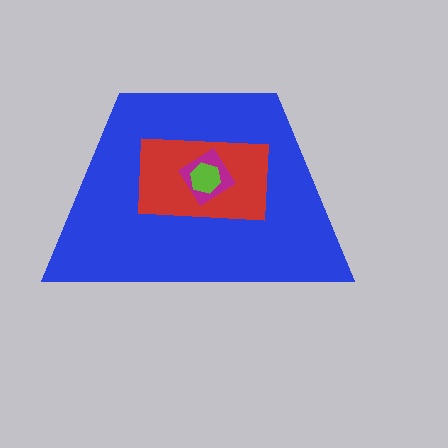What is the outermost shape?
The blue trapezoid.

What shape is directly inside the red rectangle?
The magenta diamond.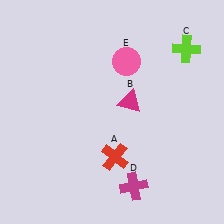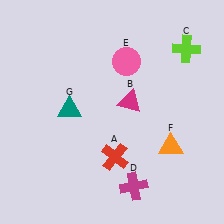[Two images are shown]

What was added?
An orange triangle (F), a teal triangle (G) were added in Image 2.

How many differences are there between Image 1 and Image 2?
There are 2 differences between the two images.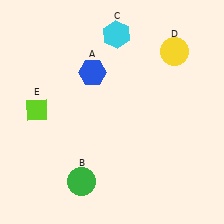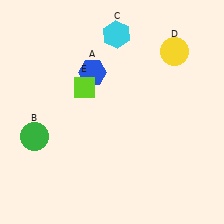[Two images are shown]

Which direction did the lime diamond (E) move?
The lime diamond (E) moved right.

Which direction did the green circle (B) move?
The green circle (B) moved left.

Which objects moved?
The objects that moved are: the green circle (B), the lime diamond (E).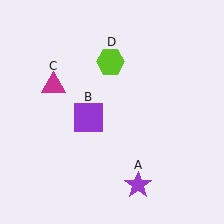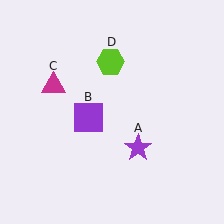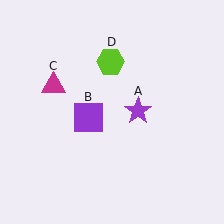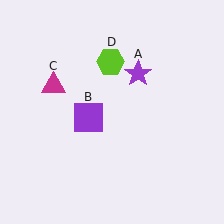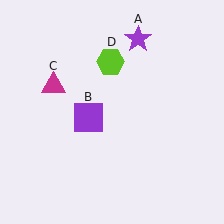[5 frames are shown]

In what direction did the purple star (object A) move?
The purple star (object A) moved up.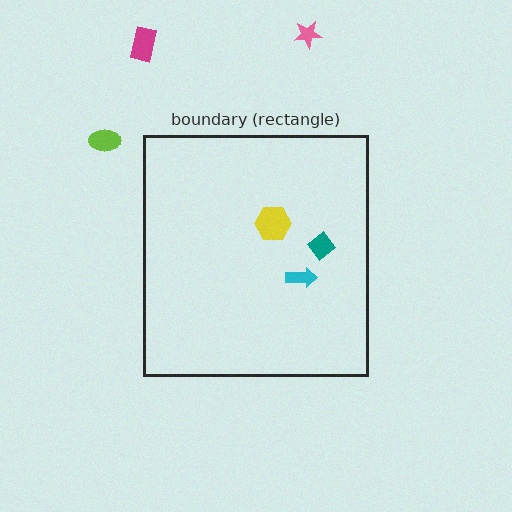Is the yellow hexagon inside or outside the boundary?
Inside.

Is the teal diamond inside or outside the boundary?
Inside.